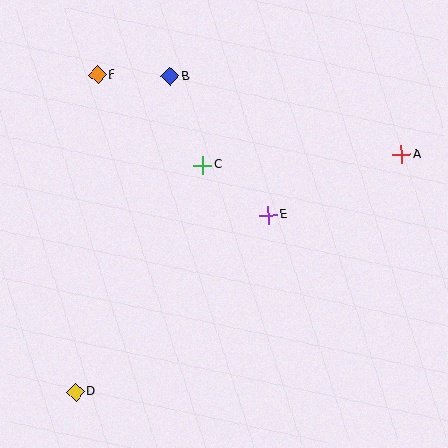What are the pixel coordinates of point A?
Point A is at (402, 155).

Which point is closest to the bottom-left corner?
Point D is closest to the bottom-left corner.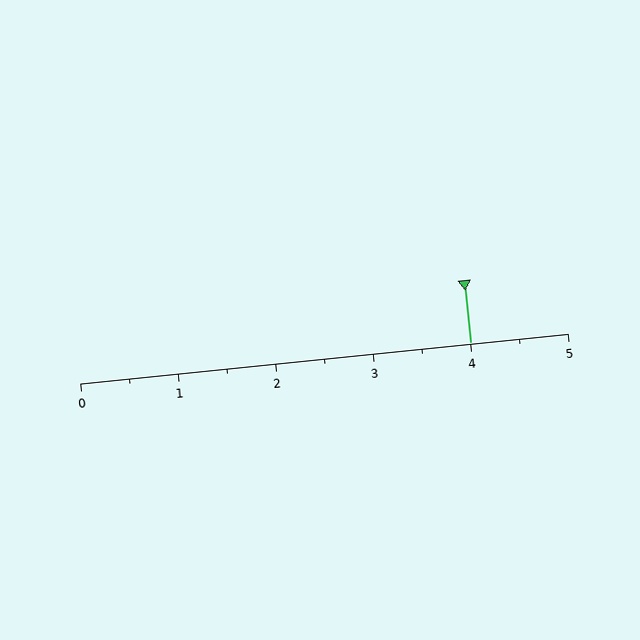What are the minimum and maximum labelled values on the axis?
The axis runs from 0 to 5.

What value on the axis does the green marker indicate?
The marker indicates approximately 4.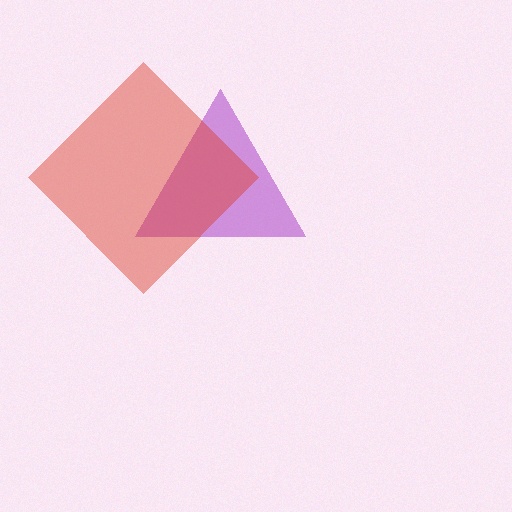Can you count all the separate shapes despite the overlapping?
Yes, there are 2 separate shapes.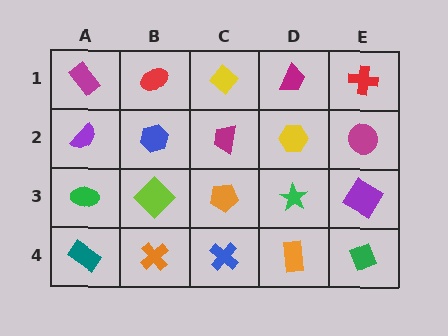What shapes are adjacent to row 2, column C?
A yellow diamond (row 1, column C), an orange pentagon (row 3, column C), a blue hexagon (row 2, column B), a yellow hexagon (row 2, column D).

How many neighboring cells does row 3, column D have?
4.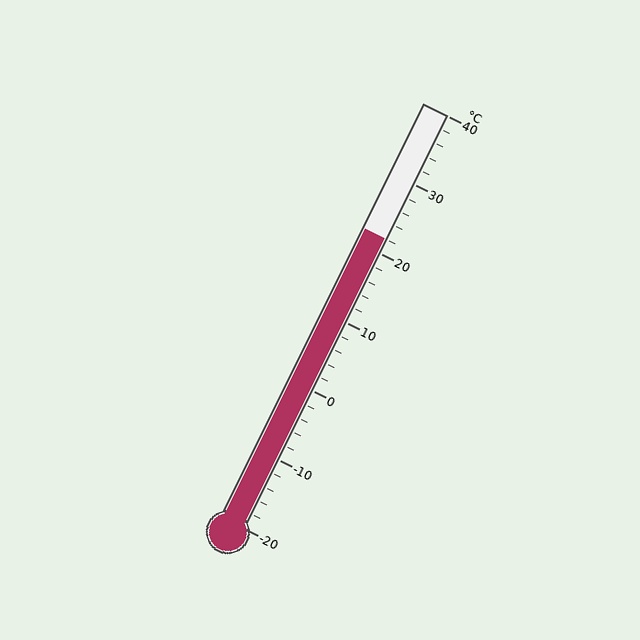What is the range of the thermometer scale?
The thermometer scale ranges from -20°C to 40°C.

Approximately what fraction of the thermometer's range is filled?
The thermometer is filled to approximately 70% of its range.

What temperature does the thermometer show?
The thermometer shows approximately 22°C.